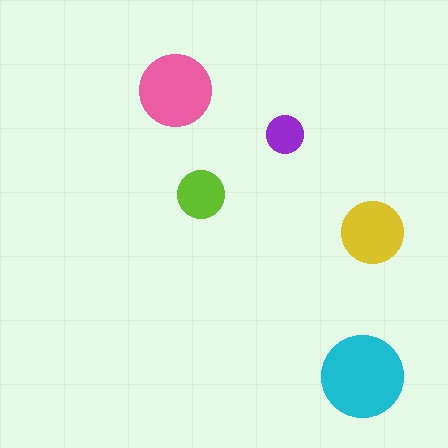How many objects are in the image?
There are 5 objects in the image.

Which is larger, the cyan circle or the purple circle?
The cyan one.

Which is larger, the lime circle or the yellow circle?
The yellow one.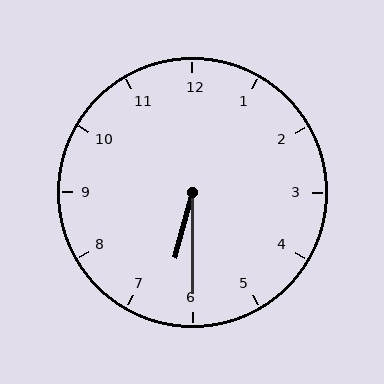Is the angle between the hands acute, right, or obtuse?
It is acute.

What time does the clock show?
6:30.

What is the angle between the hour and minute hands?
Approximately 15 degrees.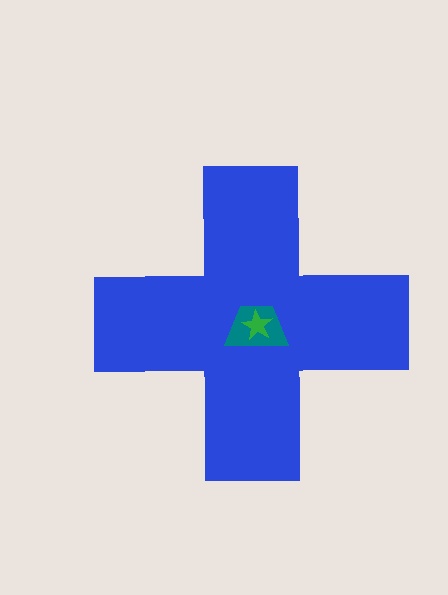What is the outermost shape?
The blue cross.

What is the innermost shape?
The green star.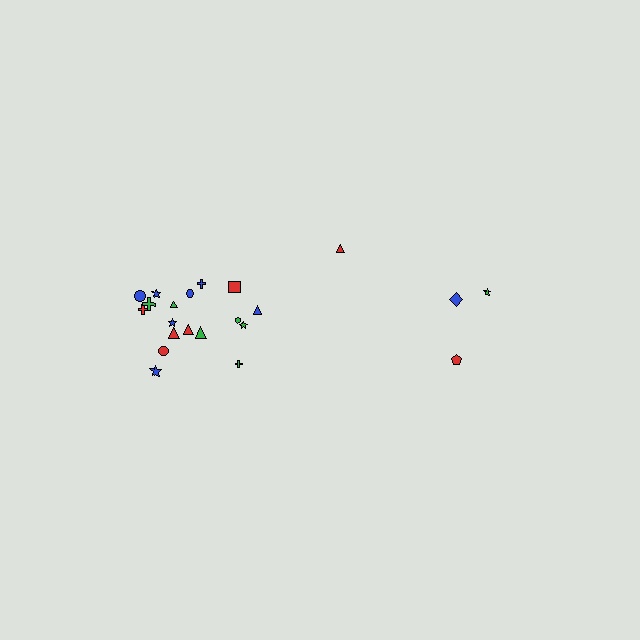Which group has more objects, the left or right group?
The left group.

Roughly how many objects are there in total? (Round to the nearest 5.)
Roughly 20 objects in total.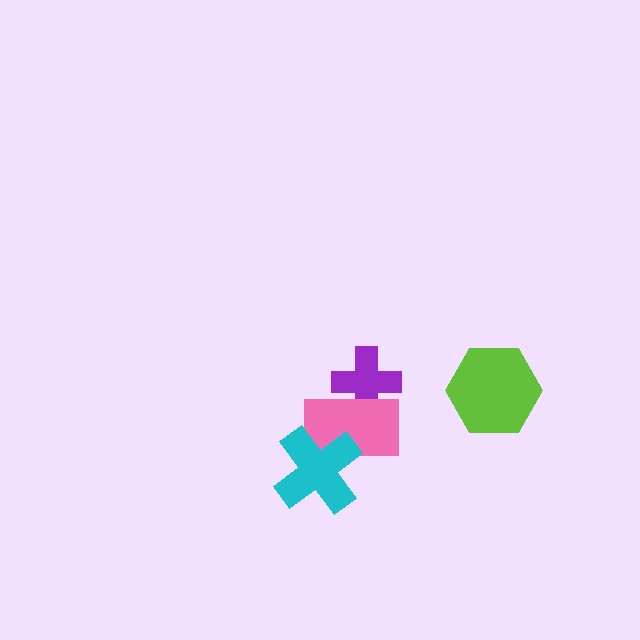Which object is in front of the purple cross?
The pink rectangle is in front of the purple cross.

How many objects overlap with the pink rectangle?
2 objects overlap with the pink rectangle.